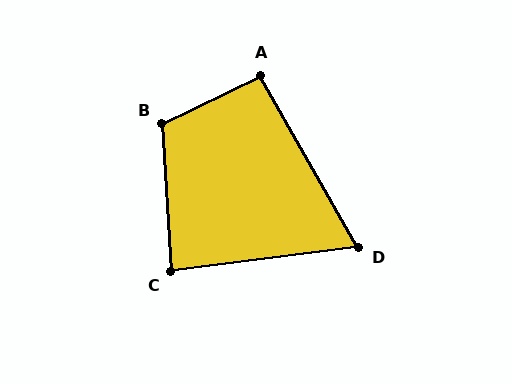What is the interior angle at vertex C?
Approximately 86 degrees (approximately right).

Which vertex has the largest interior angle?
B, at approximately 113 degrees.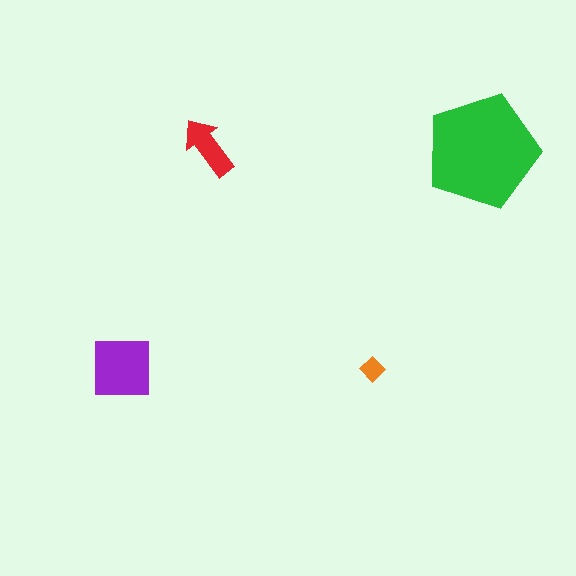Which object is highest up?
The red arrow is topmost.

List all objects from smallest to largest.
The orange diamond, the red arrow, the purple square, the green pentagon.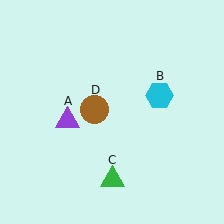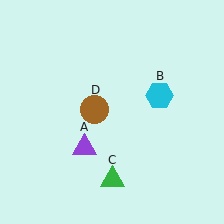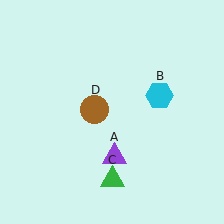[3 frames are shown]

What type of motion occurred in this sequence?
The purple triangle (object A) rotated counterclockwise around the center of the scene.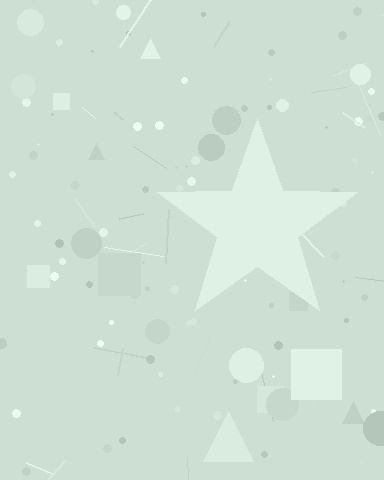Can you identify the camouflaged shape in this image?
The camouflaged shape is a star.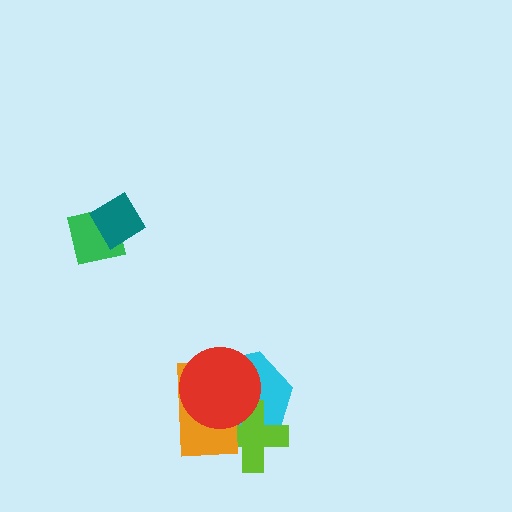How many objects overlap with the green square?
1 object overlaps with the green square.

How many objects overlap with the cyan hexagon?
3 objects overlap with the cyan hexagon.